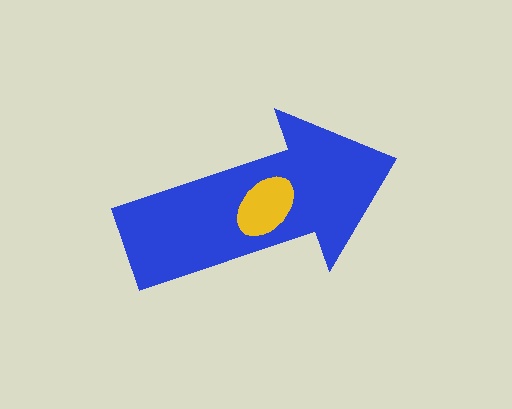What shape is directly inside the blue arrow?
The yellow ellipse.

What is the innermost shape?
The yellow ellipse.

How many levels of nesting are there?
2.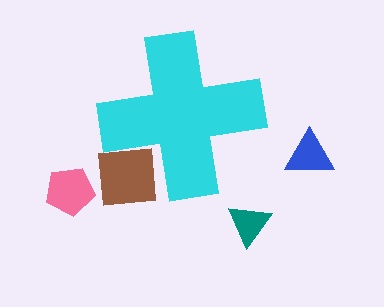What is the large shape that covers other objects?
A cyan cross.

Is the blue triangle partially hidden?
No, the blue triangle is fully visible.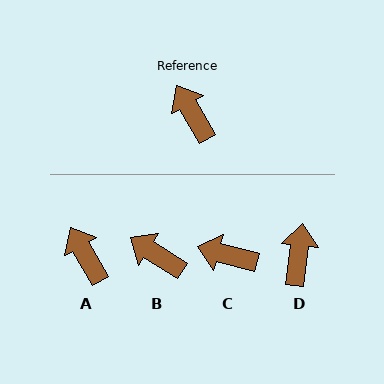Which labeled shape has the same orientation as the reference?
A.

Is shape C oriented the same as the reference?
No, it is off by about 45 degrees.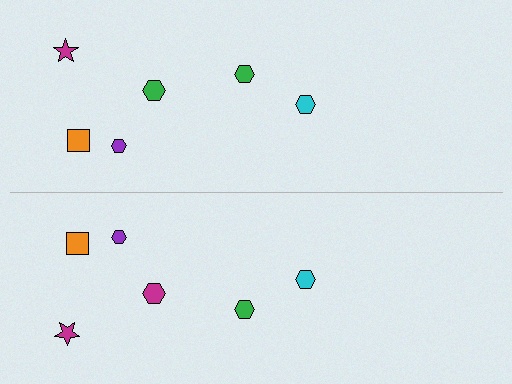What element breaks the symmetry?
The magenta hexagon on the bottom side breaks the symmetry — its mirror counterpart is green.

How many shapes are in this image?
There are 12 shapes in this image.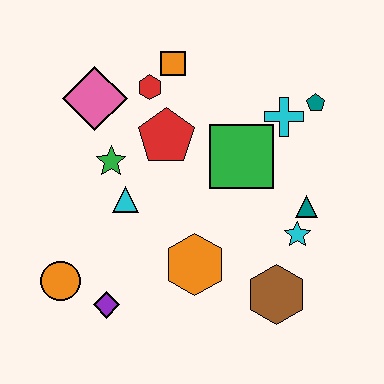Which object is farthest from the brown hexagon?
The pink diamond is farthest from the brown hexagon.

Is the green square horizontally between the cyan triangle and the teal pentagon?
Yes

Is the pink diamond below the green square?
No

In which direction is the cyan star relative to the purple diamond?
The cyan star is to the right of the purple diamond.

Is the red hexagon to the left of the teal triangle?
Yes